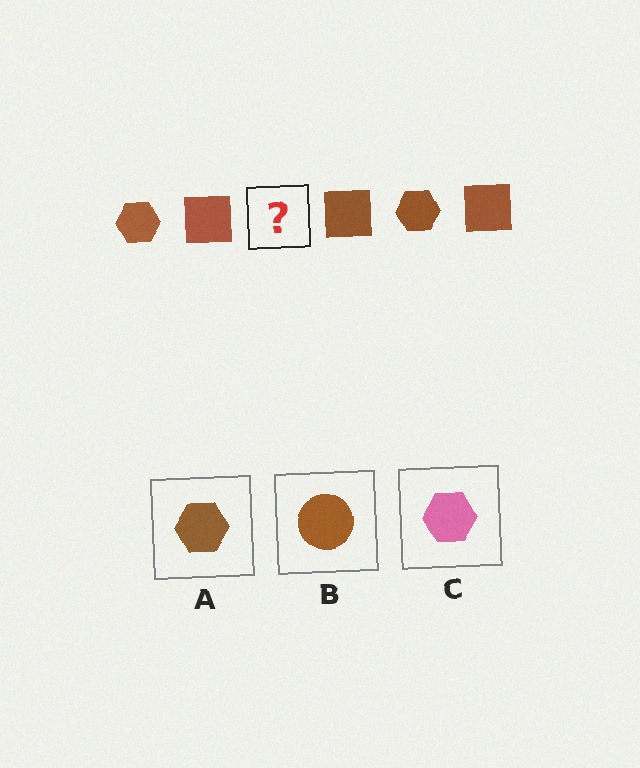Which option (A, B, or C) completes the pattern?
A.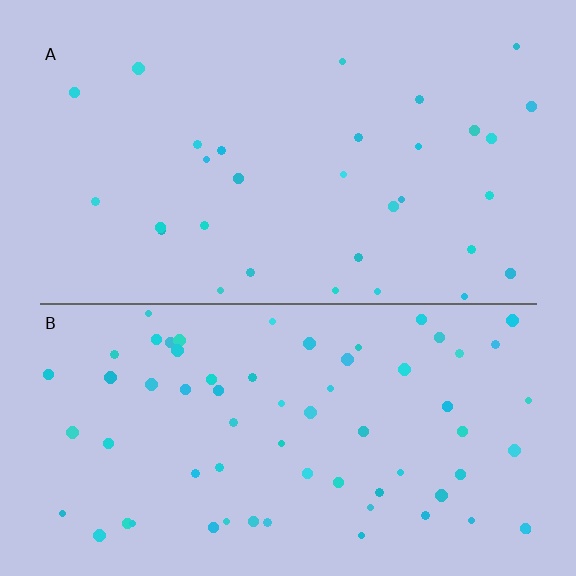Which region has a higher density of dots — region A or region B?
B (the bottom).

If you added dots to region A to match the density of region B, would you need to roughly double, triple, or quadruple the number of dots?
Approximately double.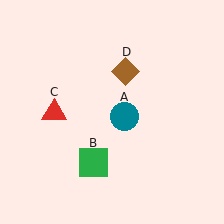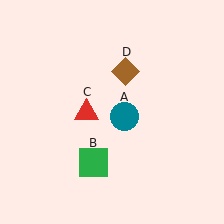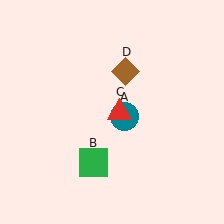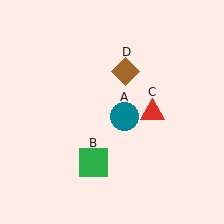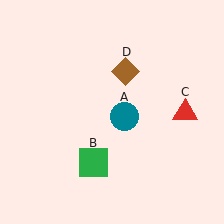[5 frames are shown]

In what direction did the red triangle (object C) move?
The red triangle (object C) moved right.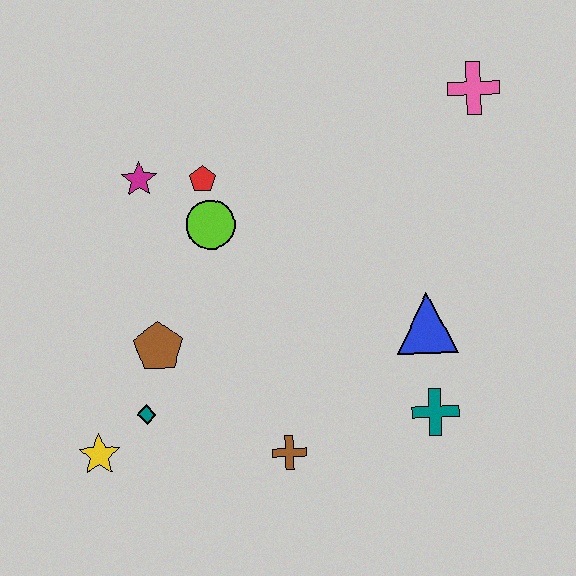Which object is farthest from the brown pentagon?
The pink cross is farthest from the brown pentagon.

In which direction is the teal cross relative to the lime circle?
The teal cross is to the right of the lime circle.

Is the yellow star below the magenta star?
Yes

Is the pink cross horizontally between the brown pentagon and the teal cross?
No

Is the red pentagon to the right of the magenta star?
Yes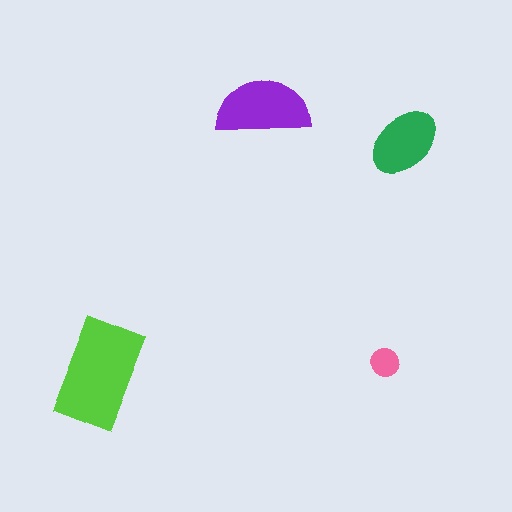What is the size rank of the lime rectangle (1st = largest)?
1st.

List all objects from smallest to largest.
The pink circle, the green ellipse, the purple semicircle, the lime rectangle.